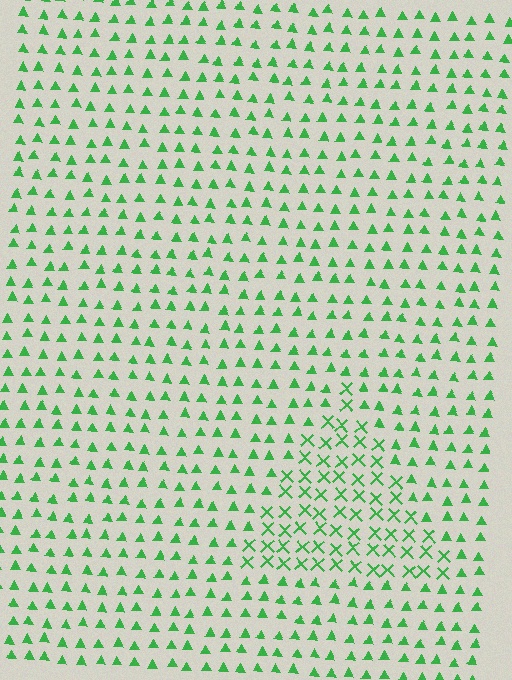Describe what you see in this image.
The image is filled with small green elements arranged in a uniform grid. A triangle-shaped region contains X marks, while the surrounding area contains triangles. The boundary is defined purely by the change in element shape.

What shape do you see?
I see a triangle.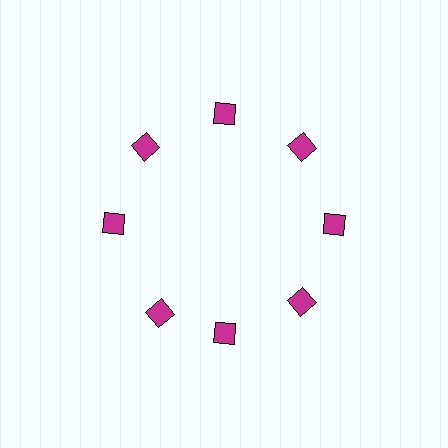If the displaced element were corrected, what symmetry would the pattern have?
It would have 8-fold rotational symmetry — the pattern would map onto itself every 45 degrees.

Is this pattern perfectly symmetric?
No. The 8 magenta squares are arranged in a ring, but one element near the 8 o'clock position is rotated out of alignment along the ring, breaking the 8-fold rotational symmetry.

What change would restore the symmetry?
The symmetry would be restored by rotating it back into even spacing with its neighbors so that all 8 squares sit at equal angles and equal distance from the center.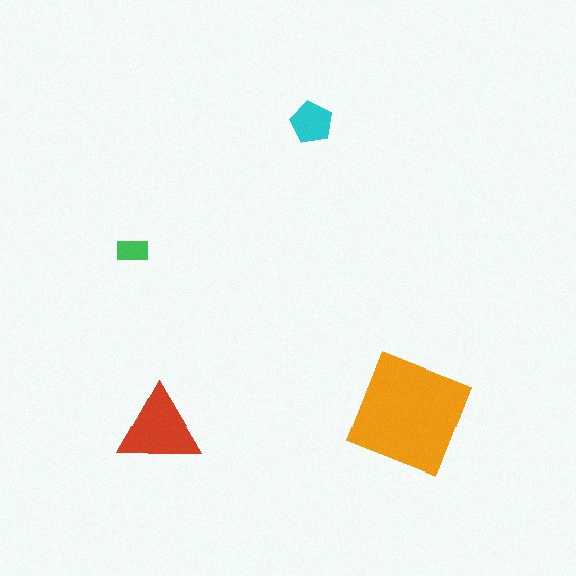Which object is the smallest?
The green rectangle.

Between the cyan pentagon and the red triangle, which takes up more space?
The red triangle.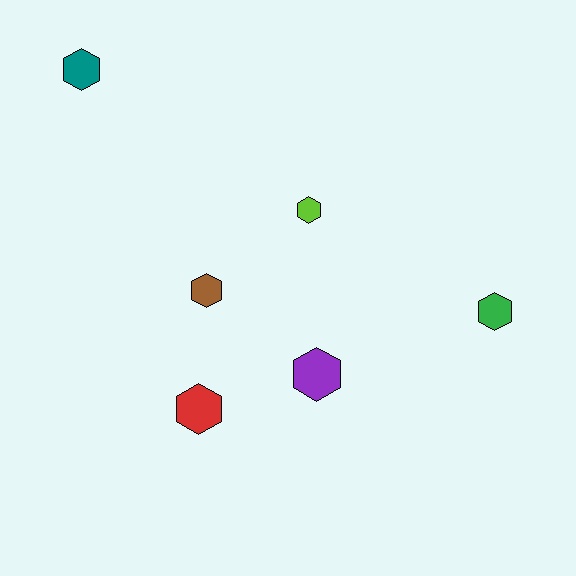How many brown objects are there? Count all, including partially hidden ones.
There is 1 brown object.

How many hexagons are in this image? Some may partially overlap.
There are 6 hexagons.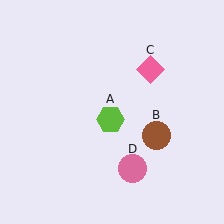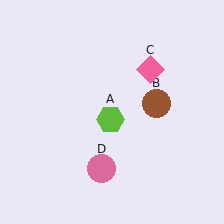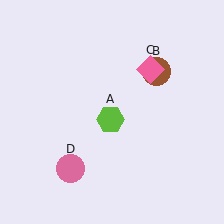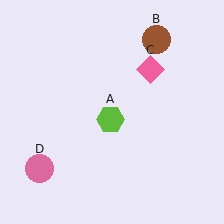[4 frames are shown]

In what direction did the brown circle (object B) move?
The brown circle (object B) moved up.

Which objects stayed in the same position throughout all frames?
Lime hexagon (object A) and pink diamond (object C) remained stationary.